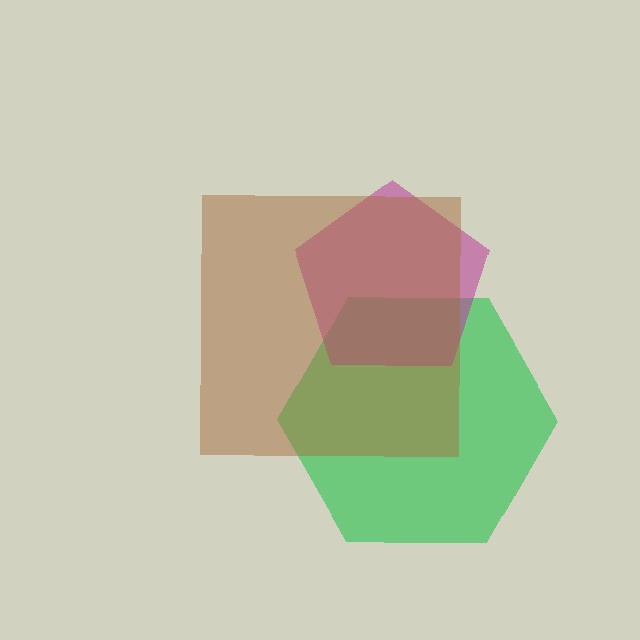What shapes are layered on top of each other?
The layered shapes are: a green hexagon, a magenta pentagon, a brown square.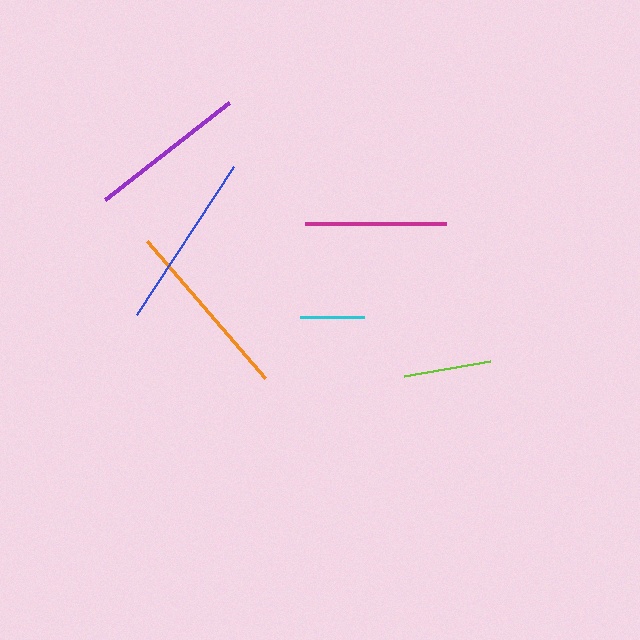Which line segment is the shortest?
The cyan line is the shortest at approximately 64 pixels.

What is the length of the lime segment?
The lime segment is approximately 87 pixels long.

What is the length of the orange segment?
The orange segment is approximately 181 pixels long.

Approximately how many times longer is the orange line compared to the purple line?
The orange line is approximately 1.1 times the length of the purple line.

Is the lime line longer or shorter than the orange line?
The orange line is longer than the lime line.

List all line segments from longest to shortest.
From longest to shortest: orange, blue, purple, magenta, lime, cyan.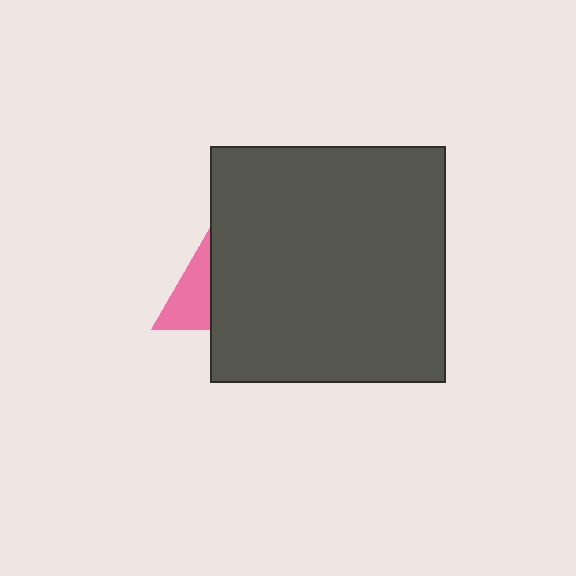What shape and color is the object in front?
The object in front is a dark gray square.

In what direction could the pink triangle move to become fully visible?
The pink triangle could move left. That would shift it out from behind the dark gray square entirely.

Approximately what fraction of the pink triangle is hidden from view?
Roughly 62% of the pink triangle is hidden behind the dark gray square.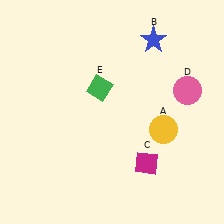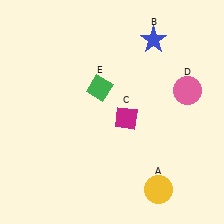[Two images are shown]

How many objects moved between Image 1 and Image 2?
2 objects moved between the two images.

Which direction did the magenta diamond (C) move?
The magenta diamond (C) moved up.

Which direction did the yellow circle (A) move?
The yellow circle (A) moved down.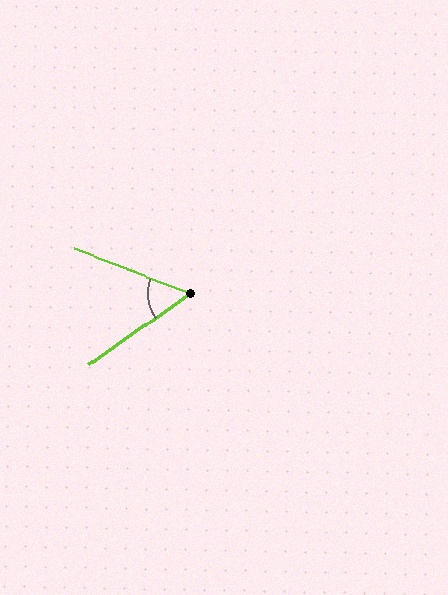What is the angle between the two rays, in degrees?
Approximately 56 degrees.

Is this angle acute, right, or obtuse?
It is acute.